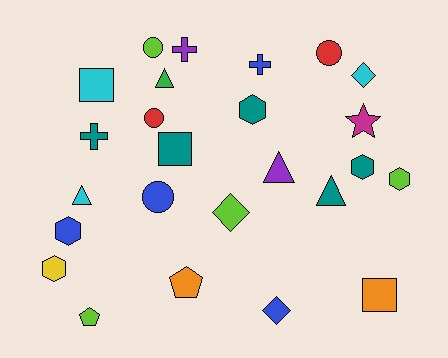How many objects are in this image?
There are 25 objects.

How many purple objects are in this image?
There are 2 purple objects.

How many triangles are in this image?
There are 4 triangles.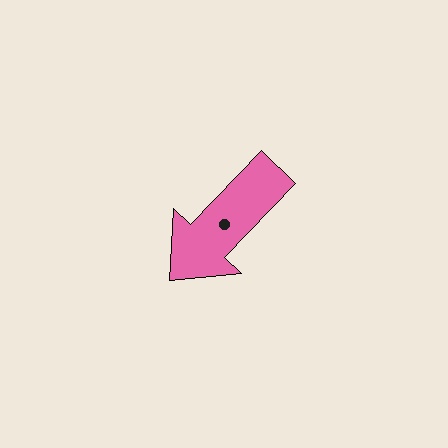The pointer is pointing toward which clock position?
Roughly 7 o'clock.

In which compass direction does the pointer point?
Southwest.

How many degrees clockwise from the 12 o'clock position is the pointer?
Approximately 224 degrees.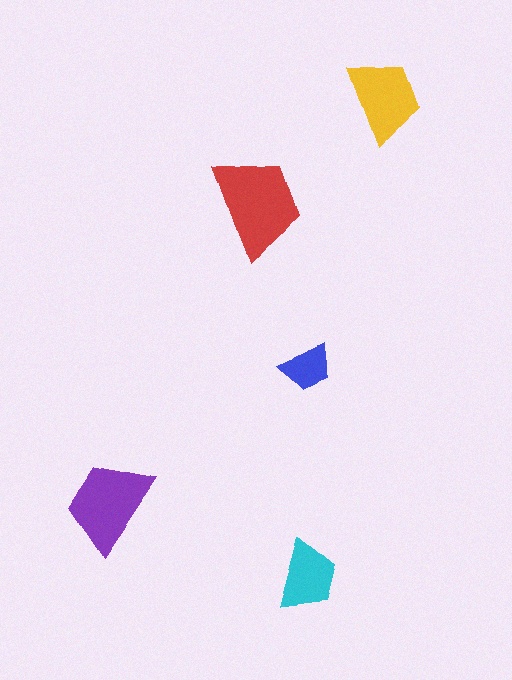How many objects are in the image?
There are 5 objects in the image.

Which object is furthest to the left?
The purple trapezoid is leftmost.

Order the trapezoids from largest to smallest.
the red one, the purple one, the yellow one, the cyan one, the blue one.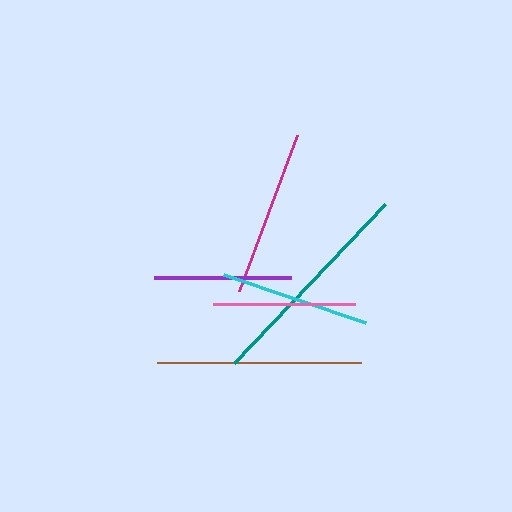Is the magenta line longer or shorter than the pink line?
The magenta line is longer than the pink line.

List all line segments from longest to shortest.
From longest to shortest: teal, brown, magenta, cyan, pink, purple.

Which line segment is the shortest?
The purple line is the shortest at approximately 137 pixels.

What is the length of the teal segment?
The teal segment is approximately 219 pixels long.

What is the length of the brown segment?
The brown segment is approximately 204 pixels long.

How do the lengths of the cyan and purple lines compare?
The cyan and purple lines are approximately the same length.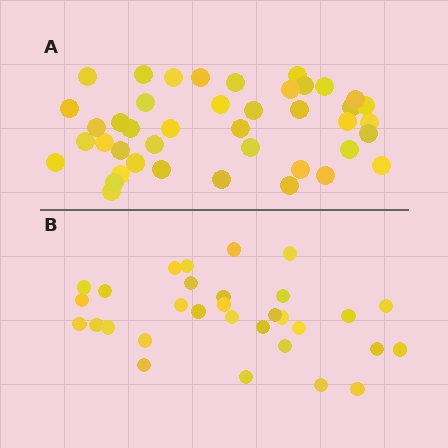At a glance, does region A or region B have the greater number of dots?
Region A (the top region) has more dots.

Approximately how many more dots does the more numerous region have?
Region A has roughly 12 or so more dots than region B.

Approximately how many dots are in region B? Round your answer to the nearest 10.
About 30 dots. (The exact count is 31, which rounds to 30.)